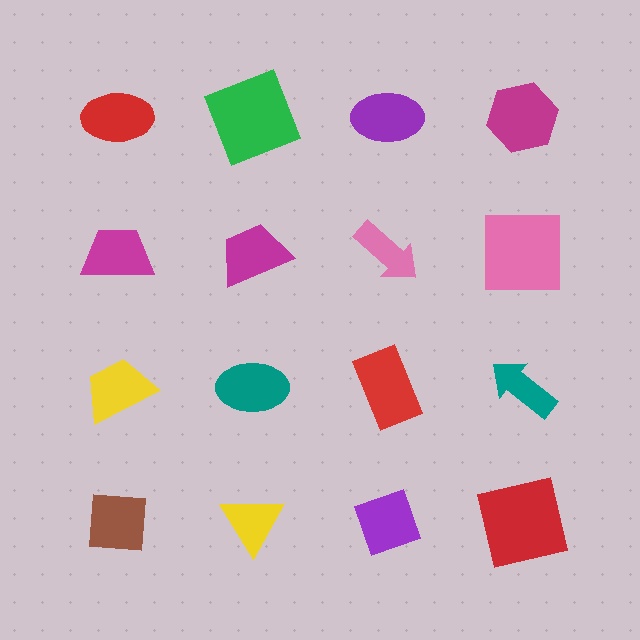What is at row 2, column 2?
A magenta trapezoid.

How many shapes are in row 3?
4 shapes.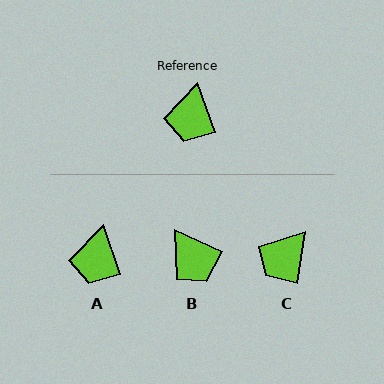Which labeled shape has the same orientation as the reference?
A.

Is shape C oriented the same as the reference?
No, it is off by about 28 degrees.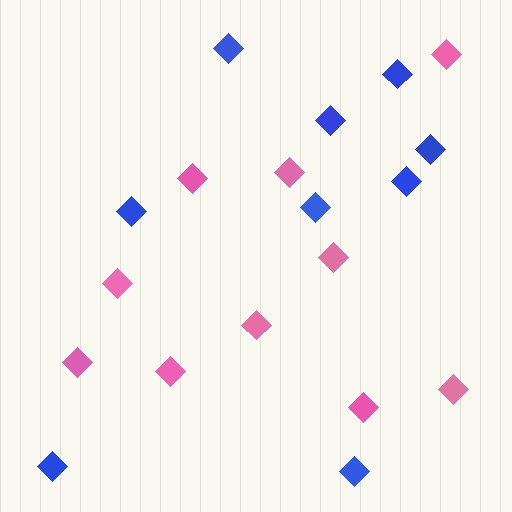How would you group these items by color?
There are 2 groups: one group of blue diamonds (9) and one group of pink diamonds (10).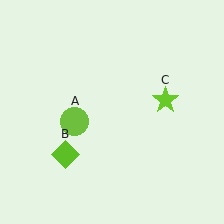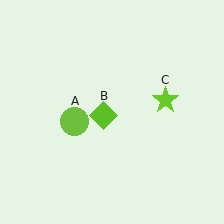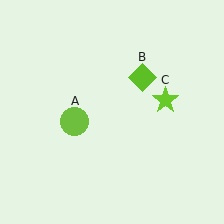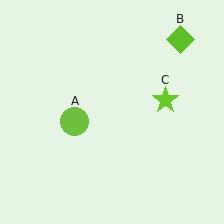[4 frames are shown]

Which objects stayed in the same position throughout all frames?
Lime circle (object A) and lime star (object C) remained stationary.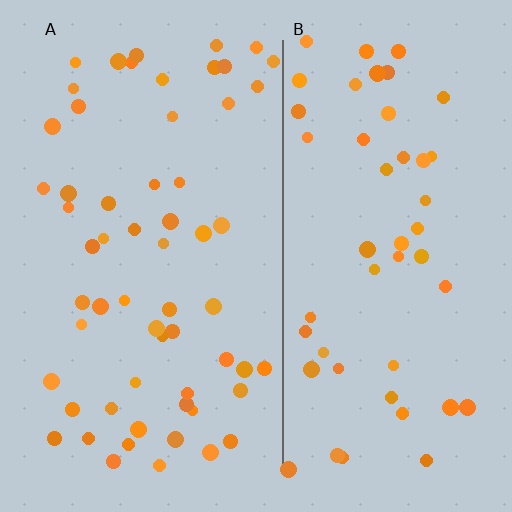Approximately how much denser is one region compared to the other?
Approximately 1.2× — region A over region B.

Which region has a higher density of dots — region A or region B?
A (the left).